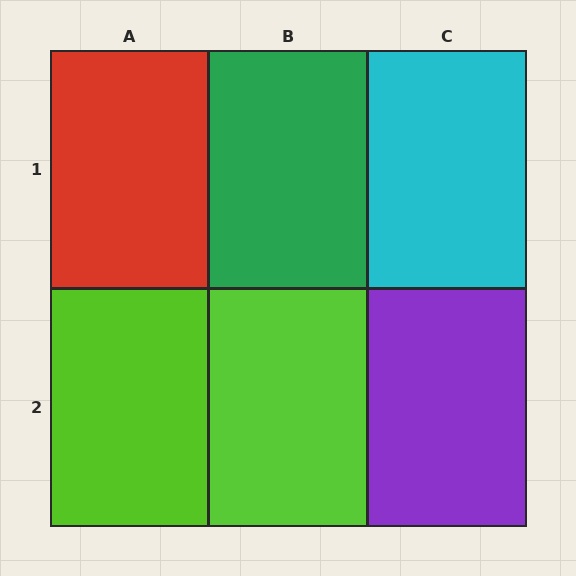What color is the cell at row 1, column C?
Cyan.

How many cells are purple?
1 cell is purple.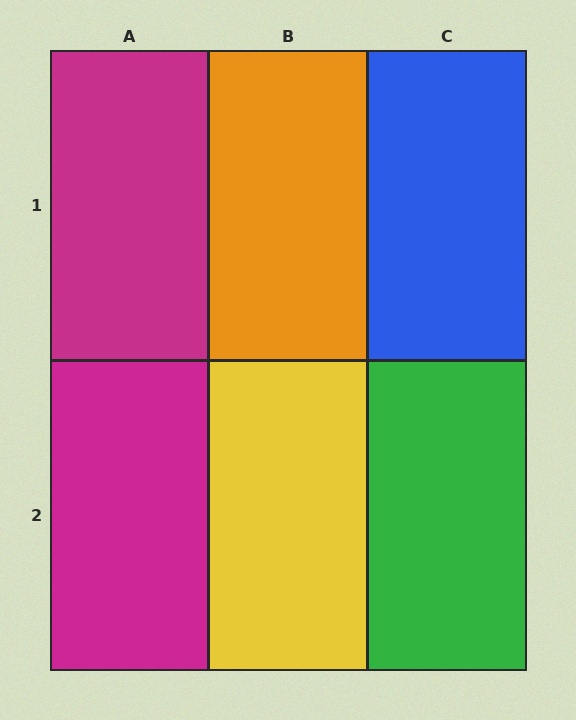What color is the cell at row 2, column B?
Yellow.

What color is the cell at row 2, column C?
Green.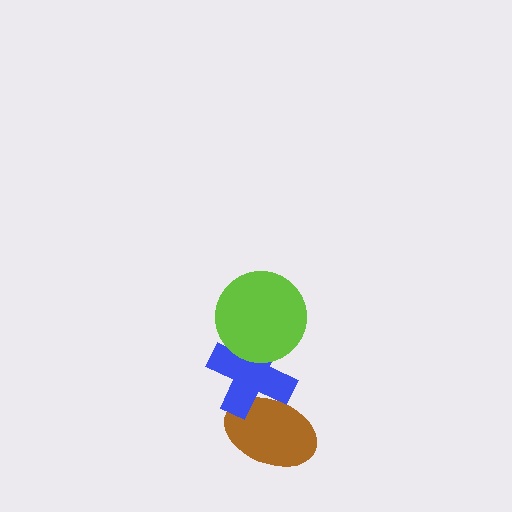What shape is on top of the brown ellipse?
The blue cross is on top of the brown ellipse.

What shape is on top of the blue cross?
The lime circle is on top of the blue cross.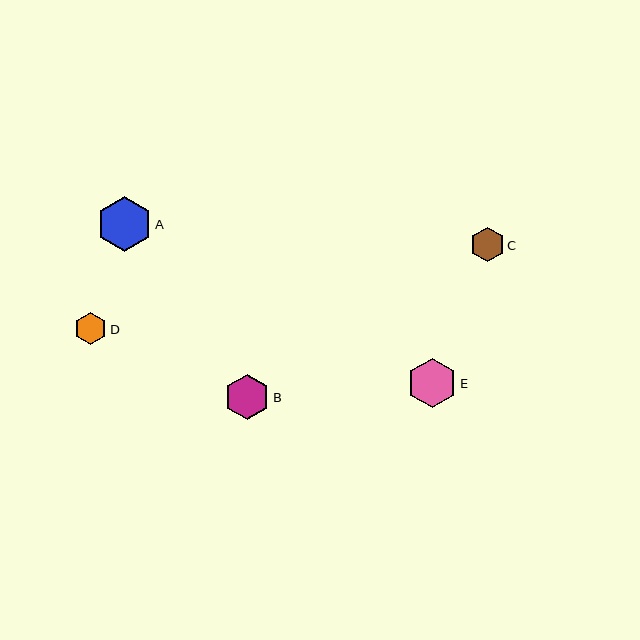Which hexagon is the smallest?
Hexagon D is the smallest with a size of approximately 32 pixels.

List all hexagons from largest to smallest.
From largest to smallest: A, E, B, C, D.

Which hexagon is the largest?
Hexagon A is the largest with a size of approximately 55 pixels.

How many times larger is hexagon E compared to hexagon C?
Hexagon E is approximately 1.4 times the size of hexagon C.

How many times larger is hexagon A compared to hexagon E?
Hexagon A is approximately 1.1 times the size of hexagon E.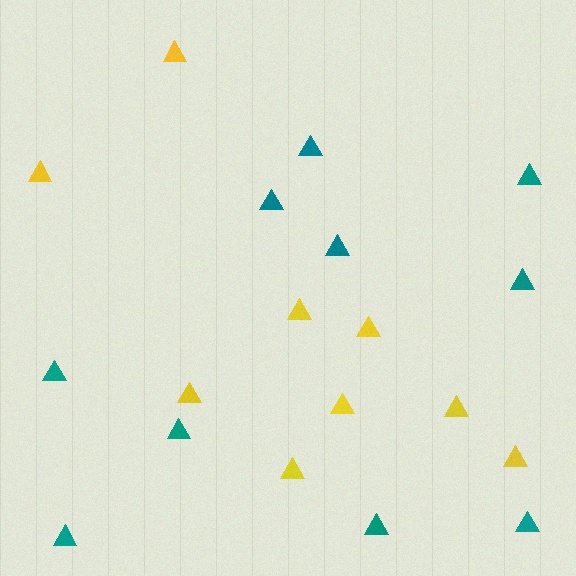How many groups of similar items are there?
There are 2 groups: one group of yellow triangles (9) and one group of teal triangles (10).